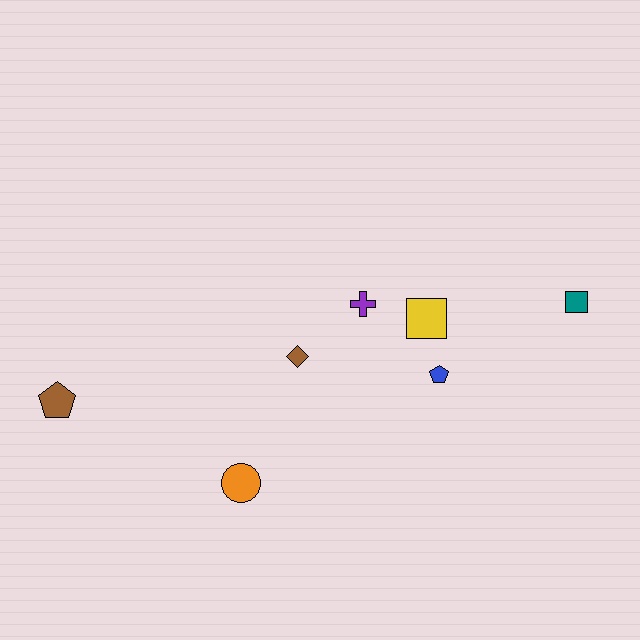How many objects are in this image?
There are 7 objects.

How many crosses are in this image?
There is 1 cross.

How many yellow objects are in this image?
There is 1 yellow object.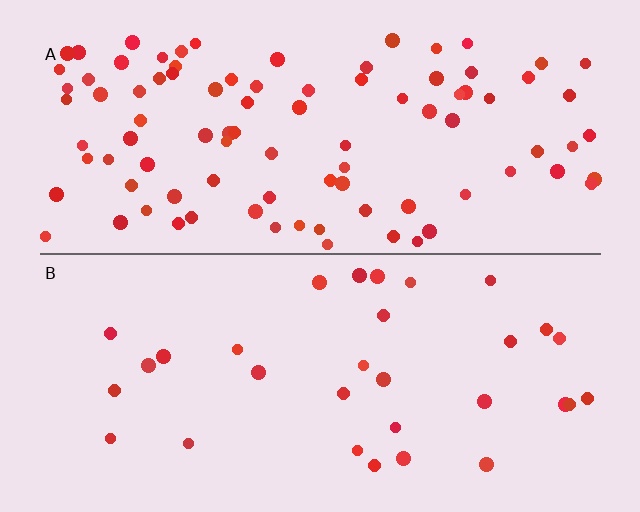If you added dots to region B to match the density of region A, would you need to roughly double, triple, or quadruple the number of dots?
Approximately triple.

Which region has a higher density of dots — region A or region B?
A (the top).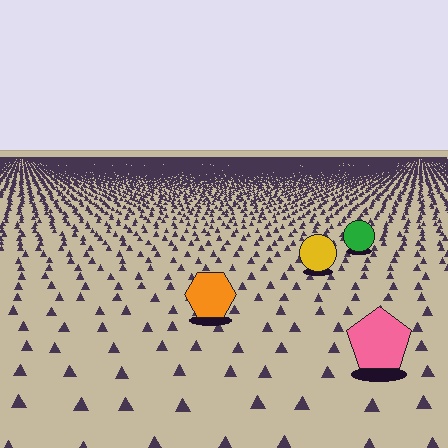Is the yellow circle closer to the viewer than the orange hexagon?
No. The orange hexagon is closer — you can tell from the texture gradient: the ground texture is coarser near it.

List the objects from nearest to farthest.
From nearest to farthest: the pink pentagon, the orange hexagon, the yellow circle, the green circle.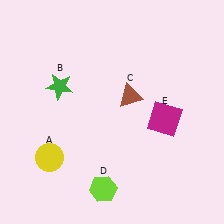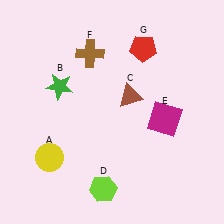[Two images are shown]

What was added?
A brown cross (F), a red pentagon (G) were added in Image 2.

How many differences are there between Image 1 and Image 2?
There are 2 differences between the two images.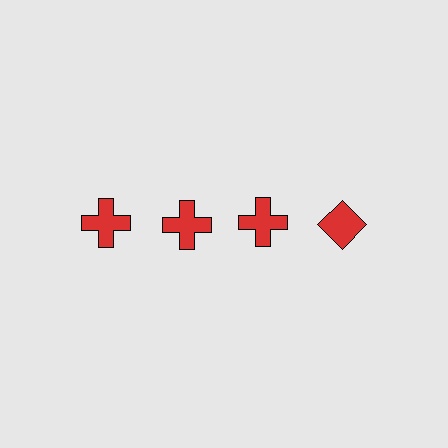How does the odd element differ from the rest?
It has a different shape: diamond instead of cross.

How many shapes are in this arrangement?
There are 4 shapes arranged in a grid pattern.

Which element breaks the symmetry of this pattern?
The red diamond in the top row, second from right column breaks the symmetry. All other shapes are red crosses.